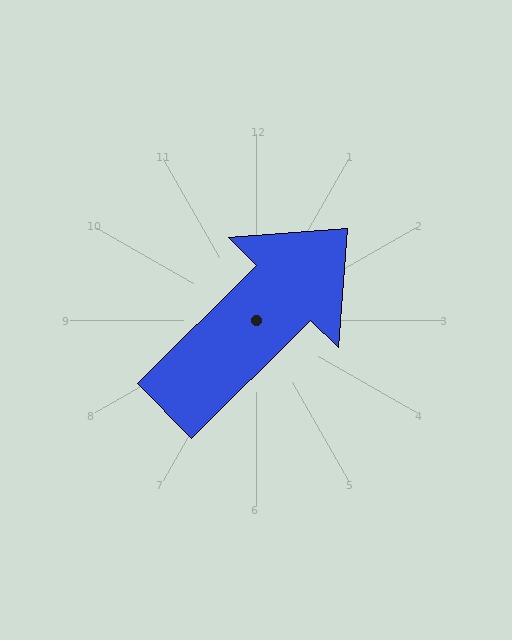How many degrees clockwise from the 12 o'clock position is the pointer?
Approximately 45 degrees.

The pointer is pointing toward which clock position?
Roughly 2 o'clock.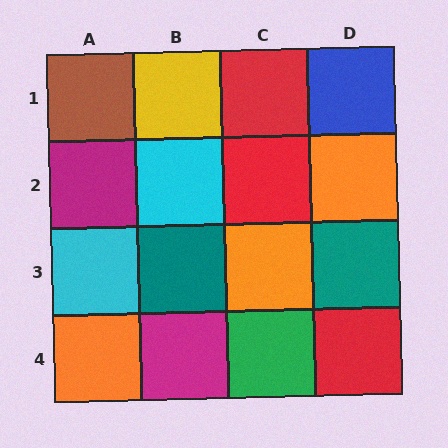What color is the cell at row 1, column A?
Brown.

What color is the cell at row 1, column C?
Red.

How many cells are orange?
3 cells are orange.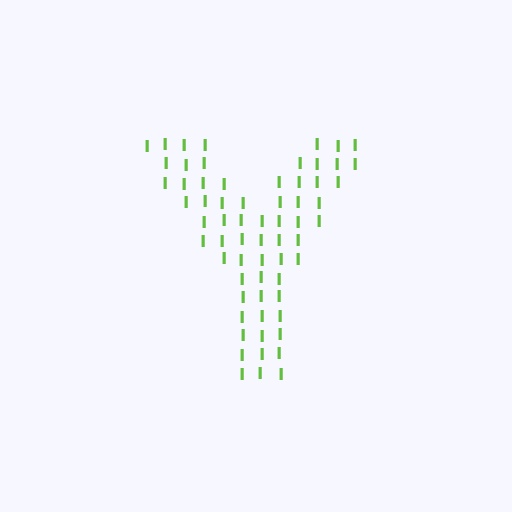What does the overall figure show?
The overall figure shows the letter Y.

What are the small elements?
The small elements are letter I's.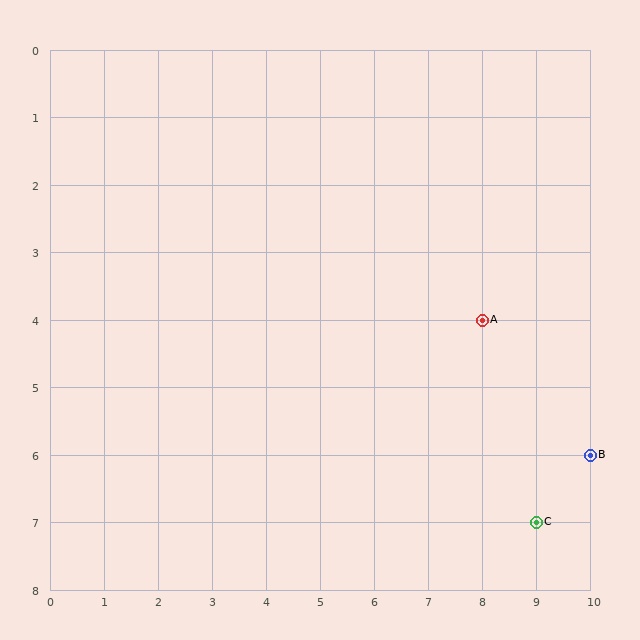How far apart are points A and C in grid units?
Points A and C are 1 column and 3 rows apart (about 3.2 grid units diagonally).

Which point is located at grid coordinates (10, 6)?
Point B is at (10, 6).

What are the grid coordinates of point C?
Point C is at grid coordinates (9, 7).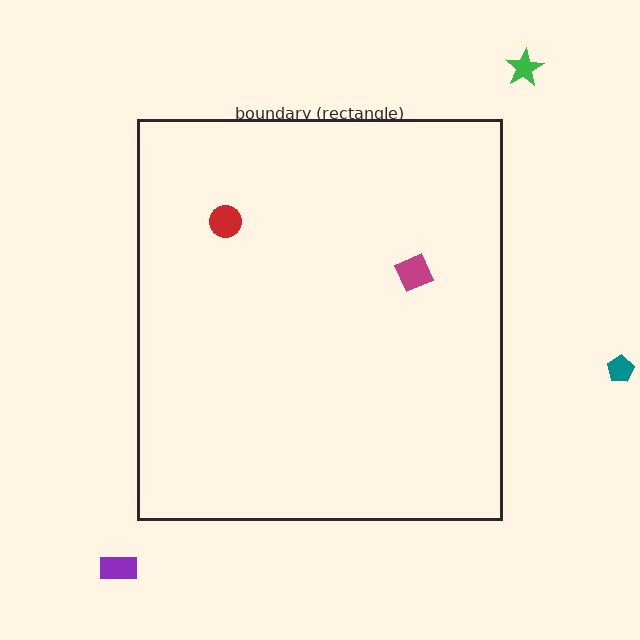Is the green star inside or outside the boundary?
Outside.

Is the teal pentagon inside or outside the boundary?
Outside.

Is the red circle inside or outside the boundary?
Inside.